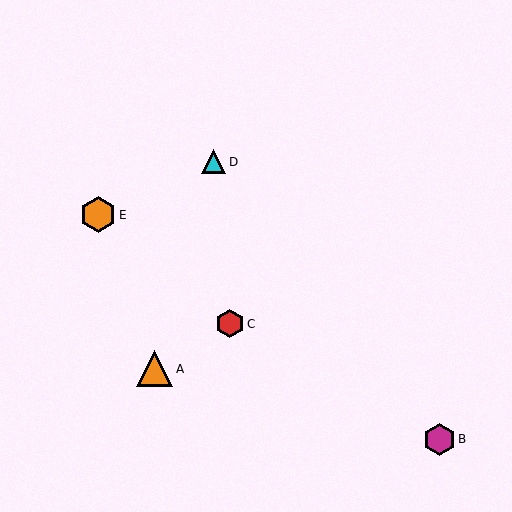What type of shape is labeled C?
Shape C is a red hexagon.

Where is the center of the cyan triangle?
The center of the cyan triangle is at (214, 162).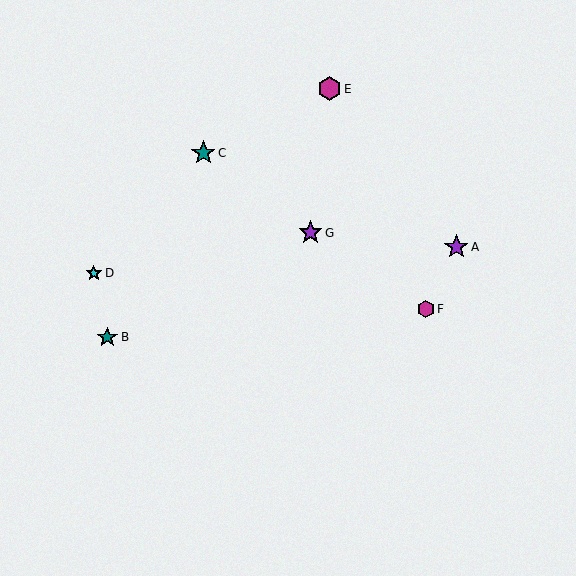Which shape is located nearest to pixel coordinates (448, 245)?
The purple star (labeled A) at (456, 247) is nearest to that location.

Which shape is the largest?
The teal star (labeled C) is the largest.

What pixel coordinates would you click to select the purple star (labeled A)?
Click at (456, 247) to select the purple star A.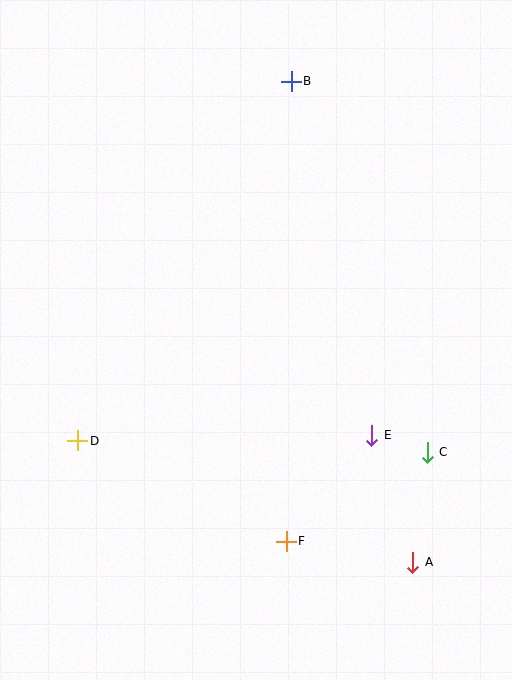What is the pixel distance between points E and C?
The distance between E and C is 58 pixels.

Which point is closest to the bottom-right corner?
Point A is closest to the bottom-right corner.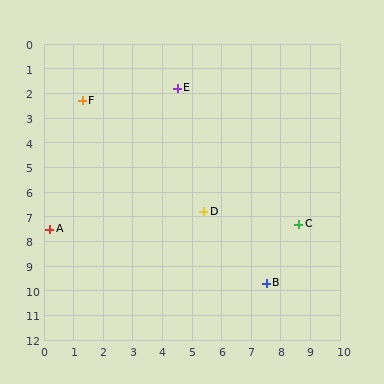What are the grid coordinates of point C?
Point C is at approximately (8.6, 7.3).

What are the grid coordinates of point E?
Point E is at approximately (4.5, 1.8).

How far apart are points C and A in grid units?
Points C and A are about 8.4 grid units apart.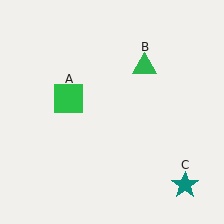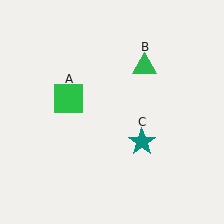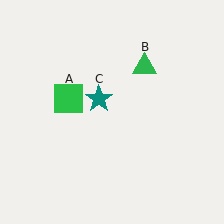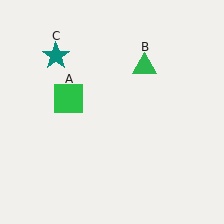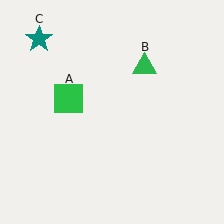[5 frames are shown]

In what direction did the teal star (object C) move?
The teal star (object C) moved up and to the left.